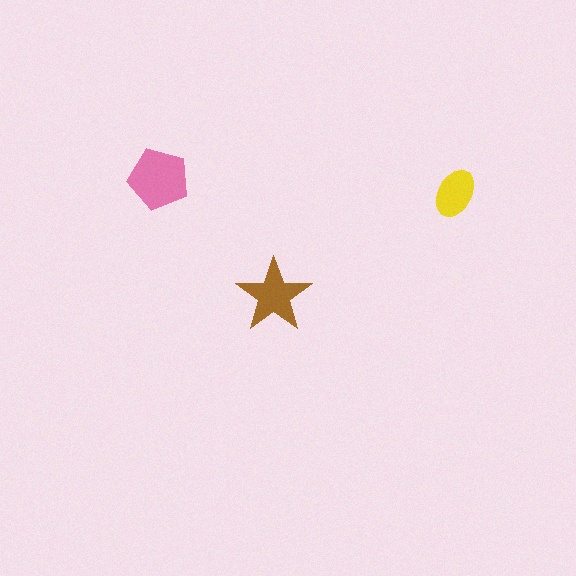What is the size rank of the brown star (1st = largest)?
2nd.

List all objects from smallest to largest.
The yellow ellipse, the brown star, the pink pentagon.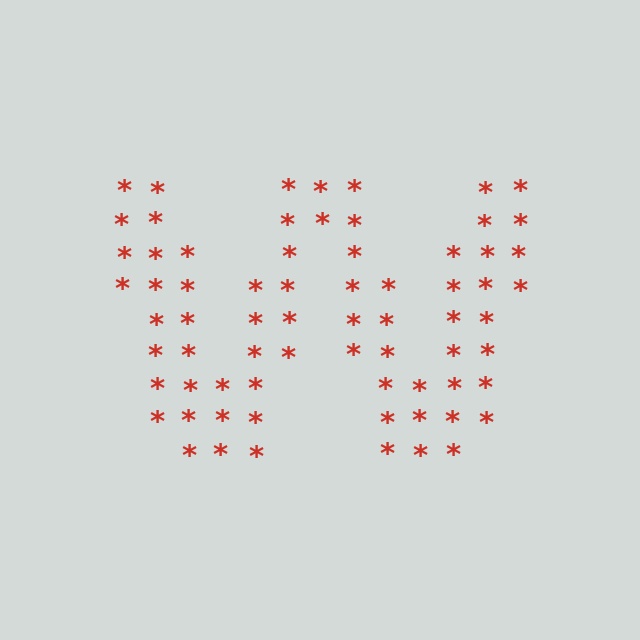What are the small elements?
The small elements are asterisks.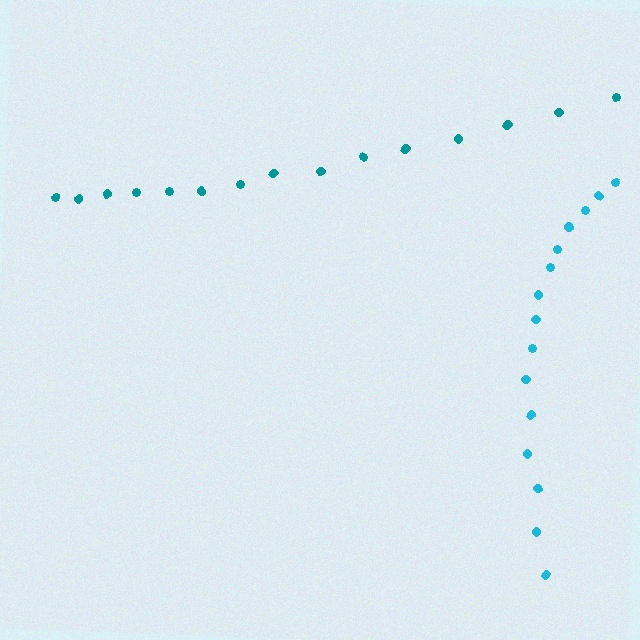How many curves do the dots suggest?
There are 2 distinct paths.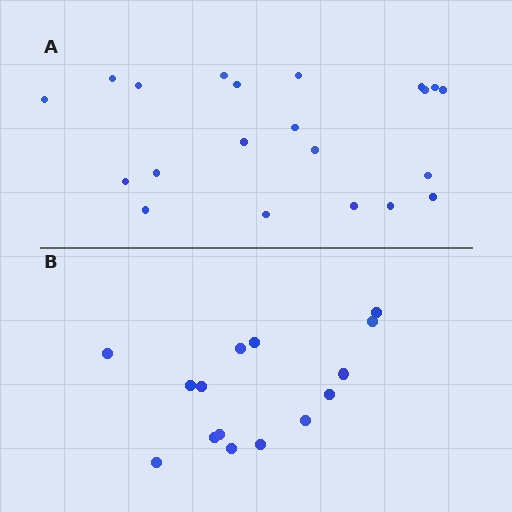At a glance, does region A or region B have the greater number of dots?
Region A (the top region) has more dots.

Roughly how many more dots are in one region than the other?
Region A has about 6 more dots than region B.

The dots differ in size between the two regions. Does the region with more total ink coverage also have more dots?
No. Region B has more total ink coverage because its dots are larger, but region A actually contains more individual dots. Total area can be misleading — the number of items is what matters here.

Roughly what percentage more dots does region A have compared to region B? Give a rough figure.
About 40% more.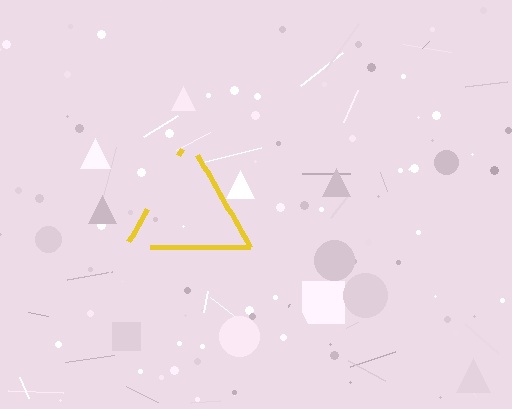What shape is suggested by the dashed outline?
The dashed outline suggests a triangle.